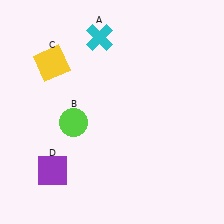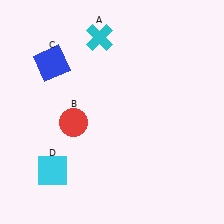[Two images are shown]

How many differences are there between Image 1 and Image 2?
There are 3 differences between the two images.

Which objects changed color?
B changed from lime to red. C changed from yellow to blue. D changed from purple to cyan.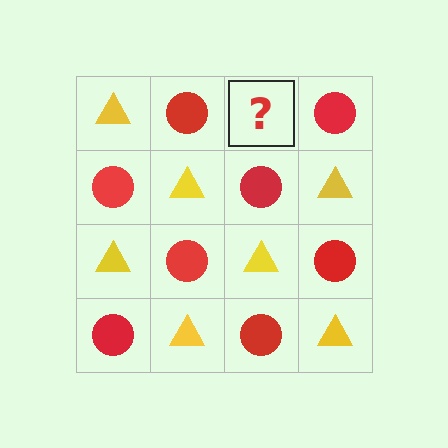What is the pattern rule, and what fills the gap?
The rule is that it alternates yellow triangle and red circle in a checkerboard pattern. The gap should be filled with a yellow triangle.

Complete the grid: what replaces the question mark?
The question mark should be replaced with a yellow triangle.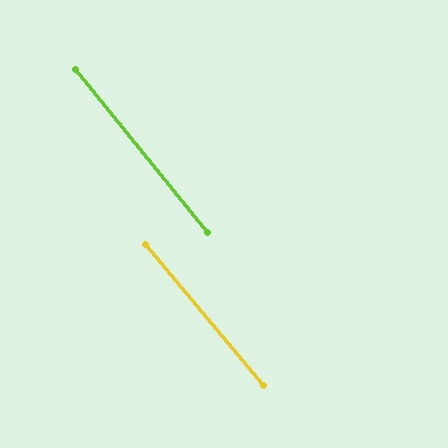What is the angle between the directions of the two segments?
Approximately 1 degree.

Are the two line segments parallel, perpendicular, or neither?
Parallel — their directions differ by only 1.0°.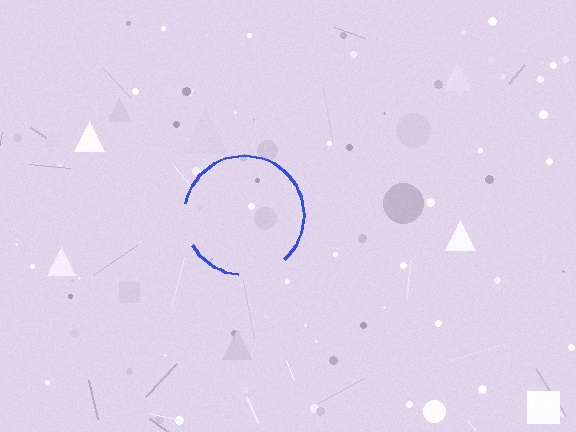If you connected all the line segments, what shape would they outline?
They would outline a circle.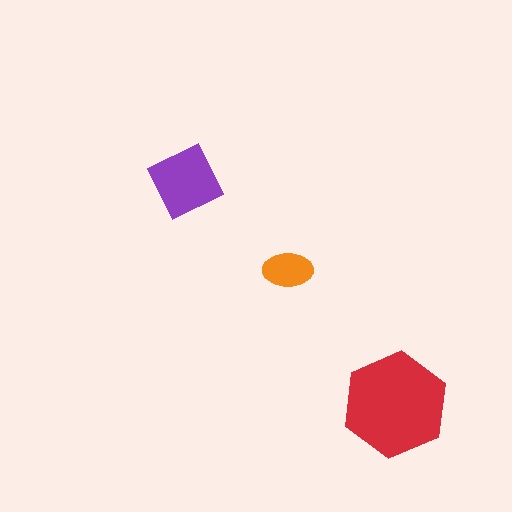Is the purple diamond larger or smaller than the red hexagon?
Smaller.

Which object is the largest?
The red hexagon.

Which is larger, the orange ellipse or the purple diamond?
The purple diamond.